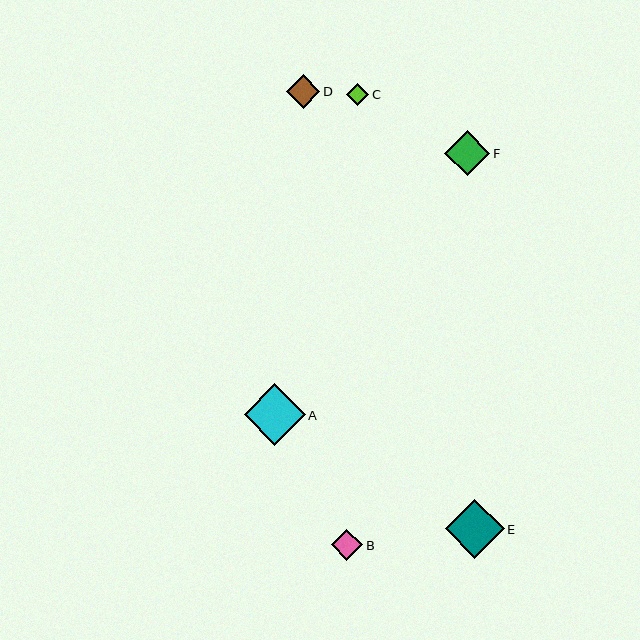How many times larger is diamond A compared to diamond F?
Diamond A is approximately 1.4 times the size of diamond F.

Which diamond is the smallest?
Diamond C is the smallest with a size of approximately 22 pixels.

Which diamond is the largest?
Diamond A is the largest with a size of approximately 61 pixels.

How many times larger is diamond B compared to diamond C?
Diamond B is approximately 1.4 times the size of diamond C.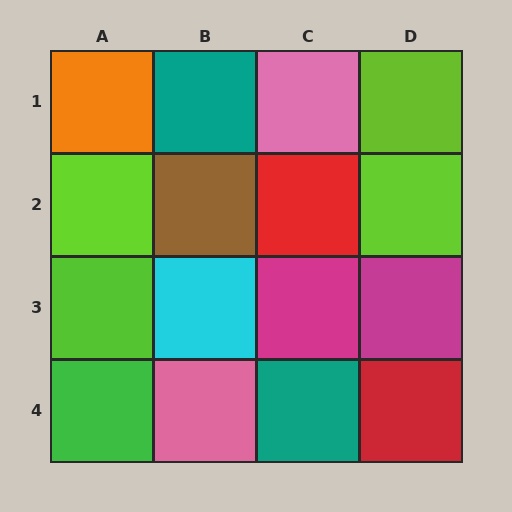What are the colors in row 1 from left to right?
Orange, teal, pink, lime.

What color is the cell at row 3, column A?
Lime.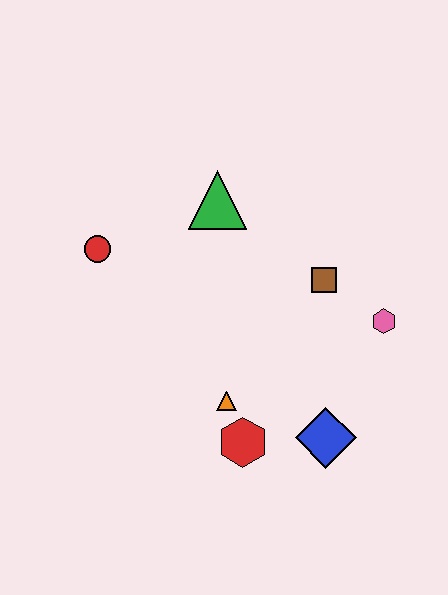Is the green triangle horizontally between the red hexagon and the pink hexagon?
No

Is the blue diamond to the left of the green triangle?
No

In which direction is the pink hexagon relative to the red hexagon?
The pink hexagon is to the right of the red hexagon.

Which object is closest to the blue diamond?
The red hexagon is closest to the blue diamond.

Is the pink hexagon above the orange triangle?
Yes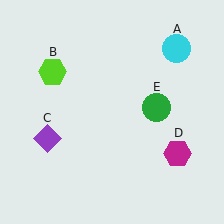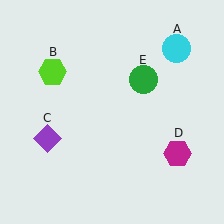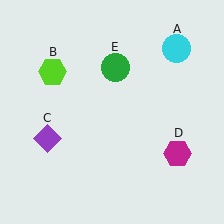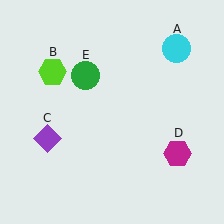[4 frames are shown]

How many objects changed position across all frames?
1 object changed position: green circle (object E).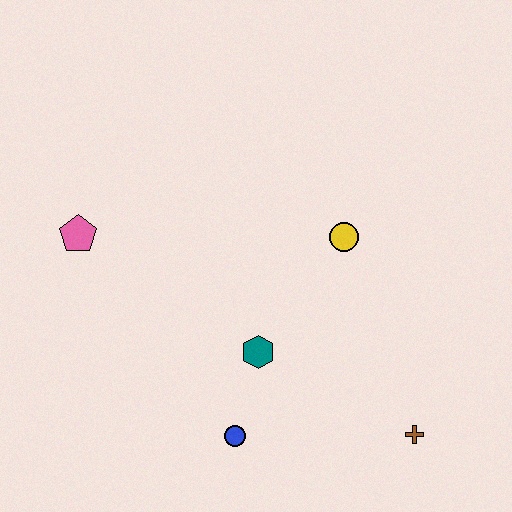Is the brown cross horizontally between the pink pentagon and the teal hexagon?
No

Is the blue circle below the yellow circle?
Yes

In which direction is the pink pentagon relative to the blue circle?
The pink pentagon is above the blue circle.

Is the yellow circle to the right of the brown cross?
No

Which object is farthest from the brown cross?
The pink pentagon is farthest from the brown cross.